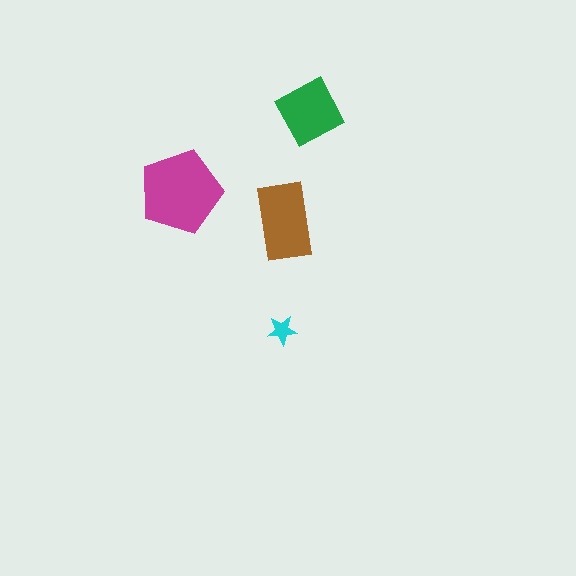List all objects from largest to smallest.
The magenta pentagon, the brown rectangle, the green square, the cyan star.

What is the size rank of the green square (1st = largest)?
3rd.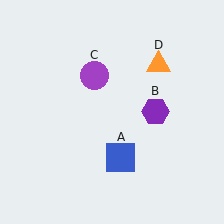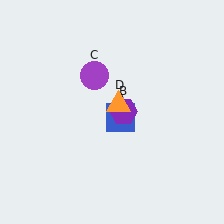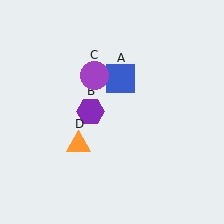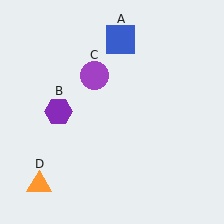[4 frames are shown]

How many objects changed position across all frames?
3 objects changed position: blue square (object A), purple hexagon (object B), orange triangle (object D).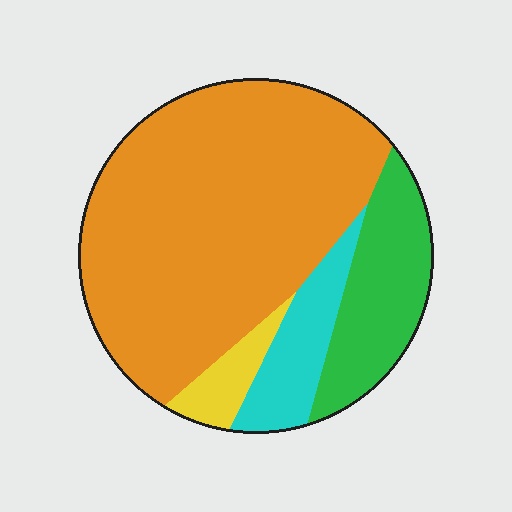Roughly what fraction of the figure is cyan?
Cyan takes up about one tenth (1/10) of the figure.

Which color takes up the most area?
Orange, at roughly 65%.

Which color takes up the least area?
Yellow, at roughly 5%.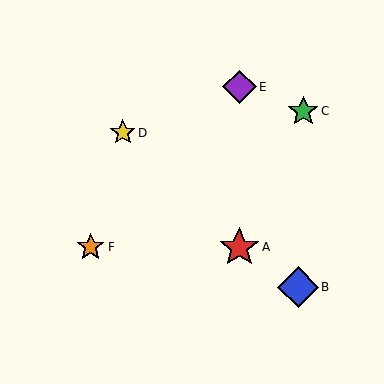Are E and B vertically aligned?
No, E is at x≈239 and B is at x≈298.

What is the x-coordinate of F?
Object F is at x≈91.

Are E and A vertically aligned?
Yes, both are at x≈239.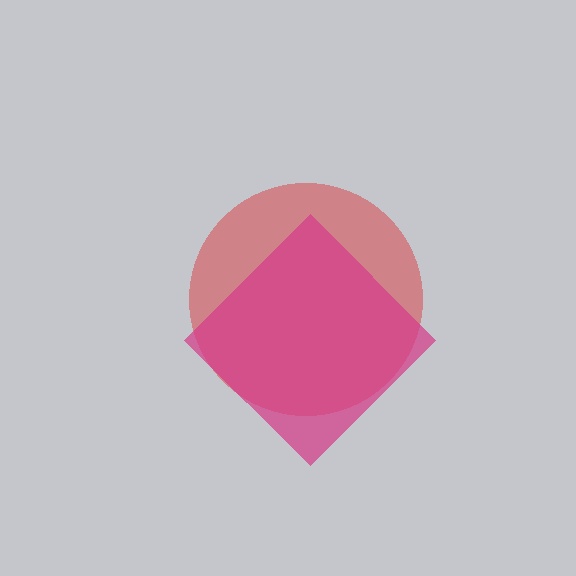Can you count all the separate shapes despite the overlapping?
Yes, there are 2 separate shapes.